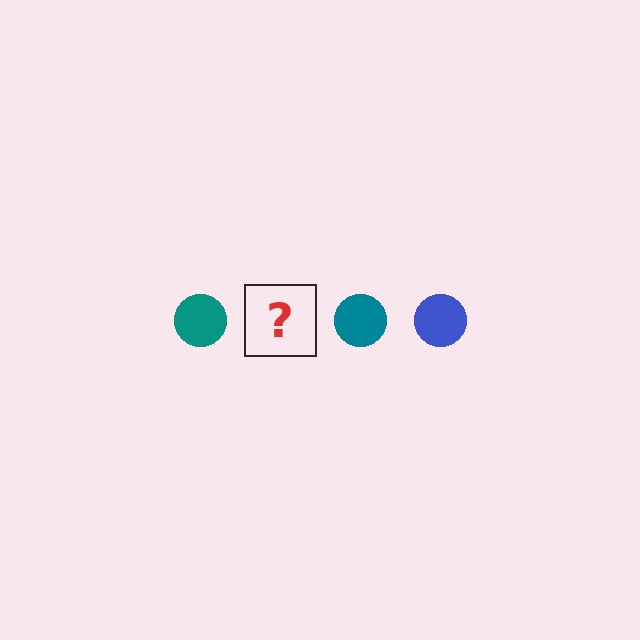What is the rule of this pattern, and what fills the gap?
The rule is that the pattern cycles through teal, blue circles. The gap should be filled with a blue circle.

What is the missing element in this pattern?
The missing element is a blue circle.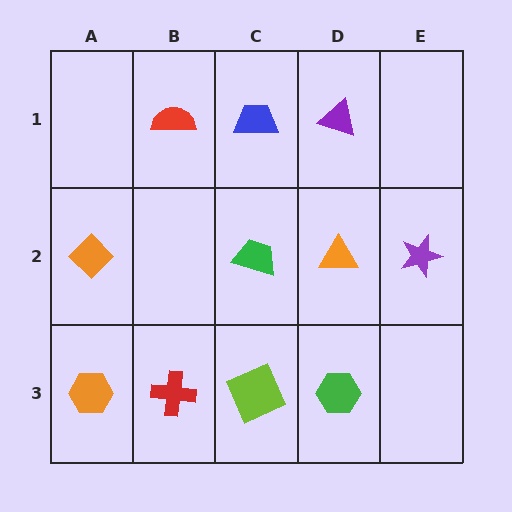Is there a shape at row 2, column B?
No, that cell is empty.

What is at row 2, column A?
An orange diamond.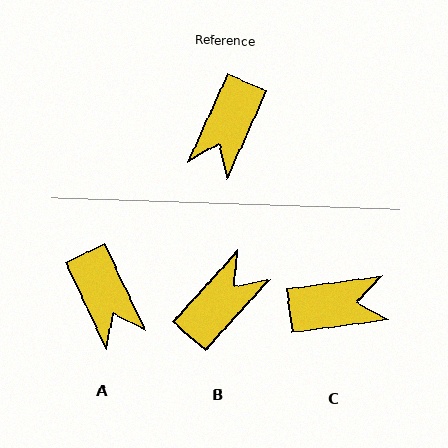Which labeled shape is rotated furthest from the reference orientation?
B, about 162 degrees away.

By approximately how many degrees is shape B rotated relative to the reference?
Approximately 162 degrees counter-clockwise.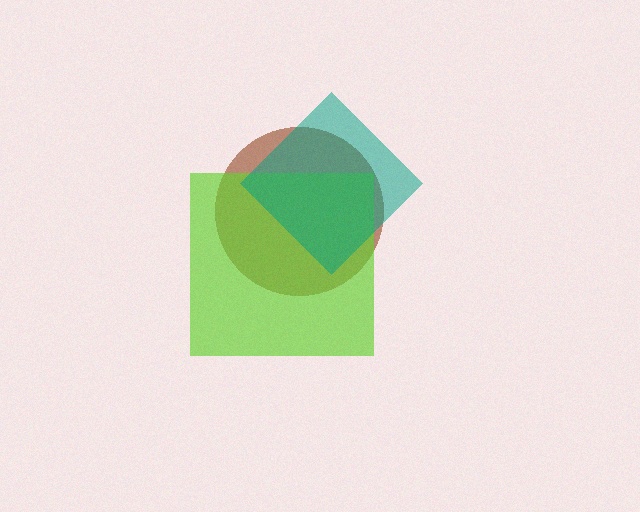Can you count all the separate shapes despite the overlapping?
Yes, there are 3 separate shapes.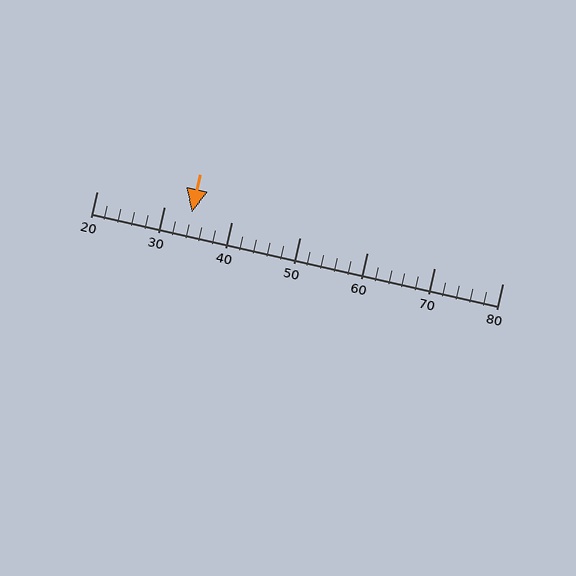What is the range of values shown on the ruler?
The ruler shows values from 20 to 80.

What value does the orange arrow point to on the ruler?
The orange arrow points to approximately 34.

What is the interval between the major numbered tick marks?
The major tick marks are spaced 10 units apart.